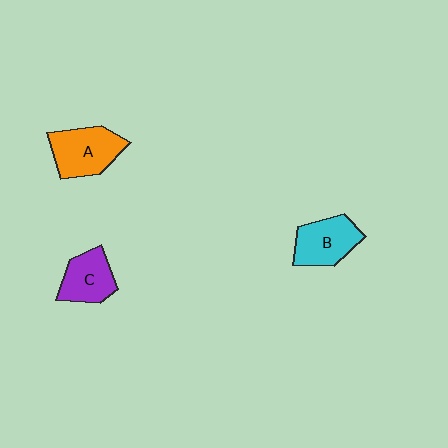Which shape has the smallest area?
Shape C (purple).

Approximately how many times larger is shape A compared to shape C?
Approximately 1.2 times.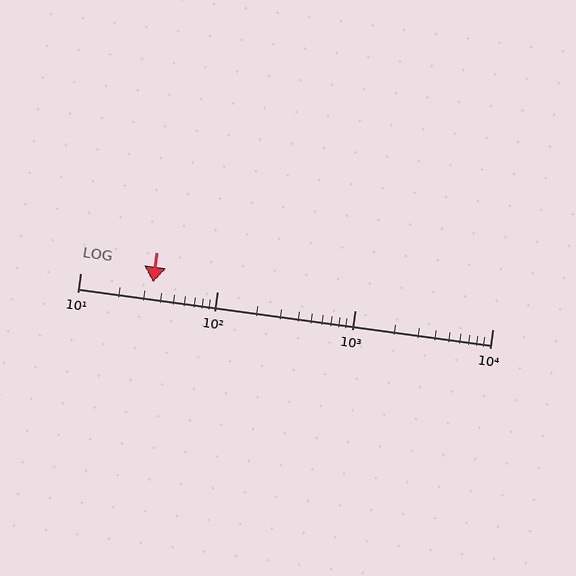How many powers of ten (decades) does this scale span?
The scale spans 3 decades, from 10 to 10000.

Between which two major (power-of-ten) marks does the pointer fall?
The pointer is between 10 and 100.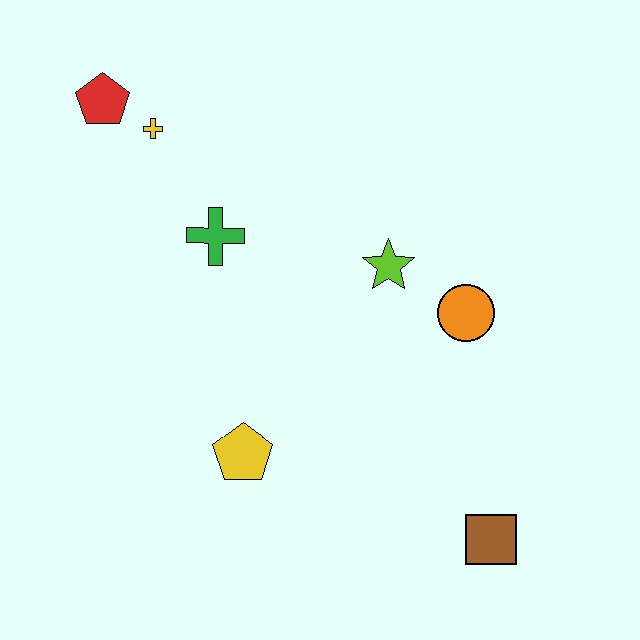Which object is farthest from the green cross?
The brown square is farthest from the green cross.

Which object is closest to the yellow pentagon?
The green cross is closest to the yellow pentagon.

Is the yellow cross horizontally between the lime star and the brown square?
No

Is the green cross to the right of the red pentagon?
Yes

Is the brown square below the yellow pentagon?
Yes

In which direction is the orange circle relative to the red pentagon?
The orange circle is to the right of the red pentagon.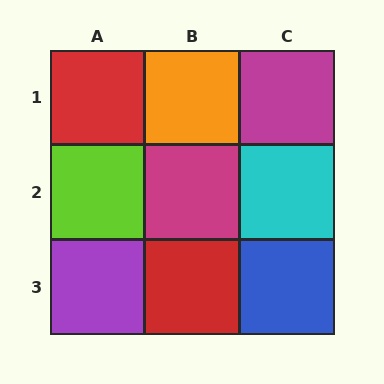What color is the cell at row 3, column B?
Red.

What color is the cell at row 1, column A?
Red.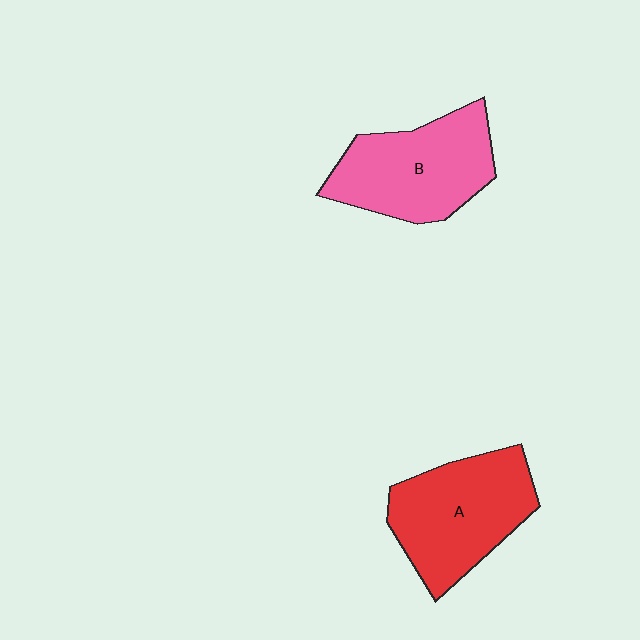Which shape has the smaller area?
Shape B (pink).